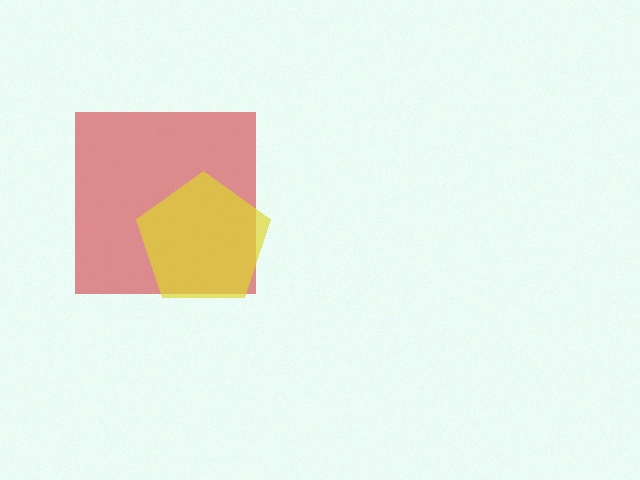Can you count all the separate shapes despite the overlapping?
Yes, there are 2 separate shapes.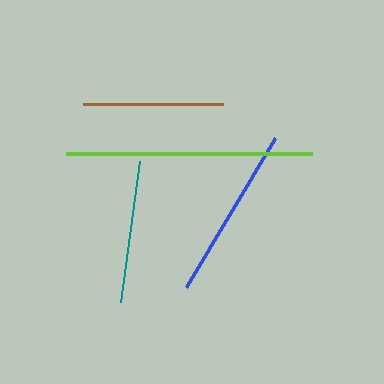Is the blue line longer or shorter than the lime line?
The lime line is longer than the blue line.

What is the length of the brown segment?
The brown segment is approximately 139 pixels long.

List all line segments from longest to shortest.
From longest to shortest: lime, blue, teal, brown.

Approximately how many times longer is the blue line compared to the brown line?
The blue line is approximately 1.2 times the length of the brown line.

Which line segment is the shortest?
The brown line is the shortest at approximately 139 pixels.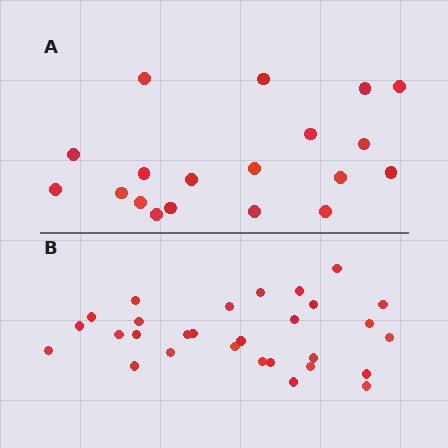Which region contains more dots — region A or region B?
Region B (the bottom region) has more dots.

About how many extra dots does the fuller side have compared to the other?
Region B has roughly 10 or so more dots than region A.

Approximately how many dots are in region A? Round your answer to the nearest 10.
About 20 dots. (The exact count is 19, which rounds to 20.)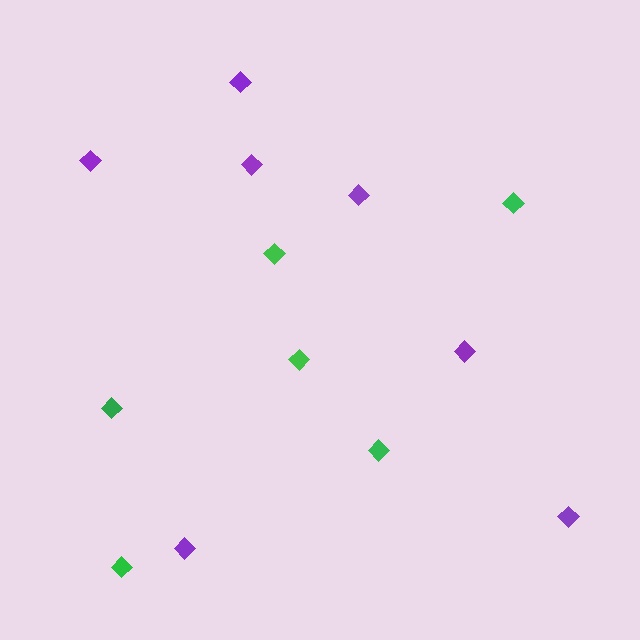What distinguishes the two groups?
There are 2 groups: one group of purple diamonds (7) and one group of green diamonds (6).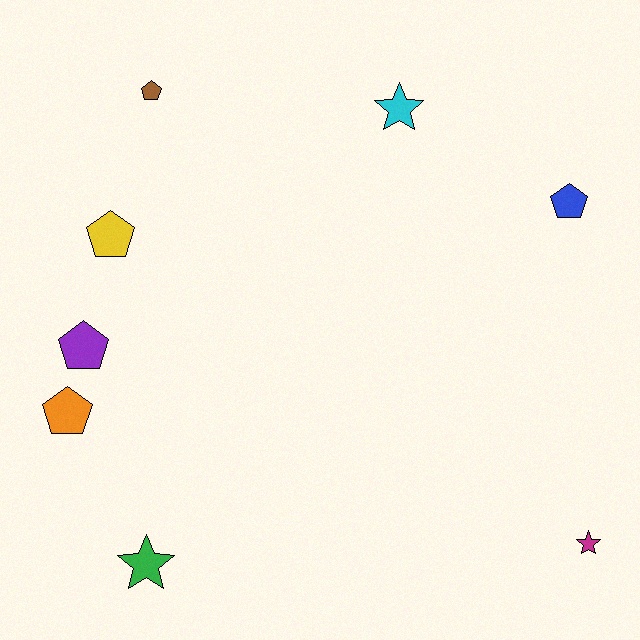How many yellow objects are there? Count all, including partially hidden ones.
There is 1 yellow object.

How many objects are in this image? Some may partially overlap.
There are 8 objects.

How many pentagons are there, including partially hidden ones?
There are 5 pentagons.